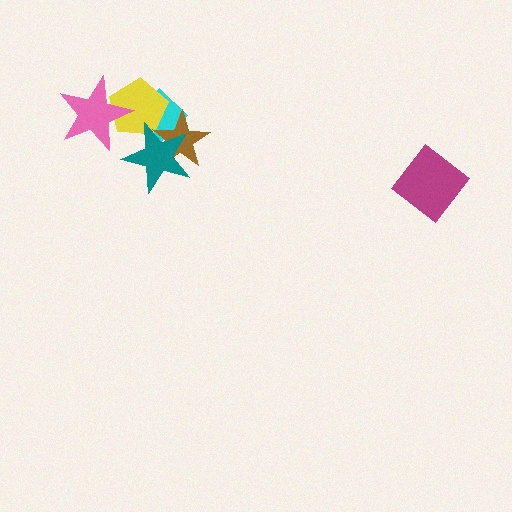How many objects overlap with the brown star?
3 objects overlap with the brown star.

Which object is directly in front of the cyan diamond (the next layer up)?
The yellow pentagon is directly in front of the cyan diamond.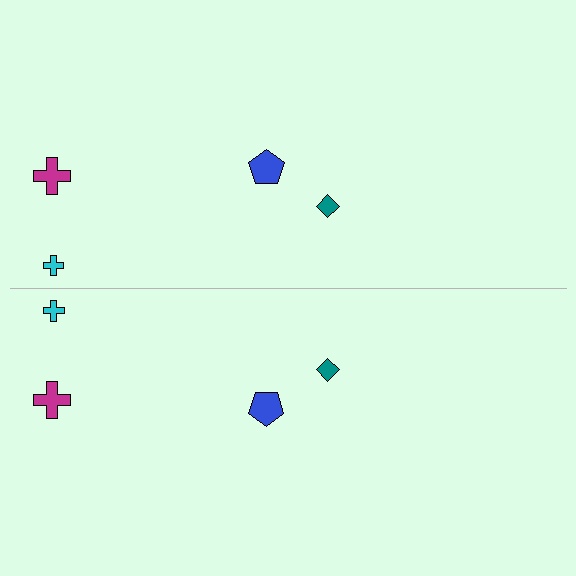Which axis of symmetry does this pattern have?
The pattern has a horizontal axis of symmetry running through the center of the image.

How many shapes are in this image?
There are 8 shapes in this image.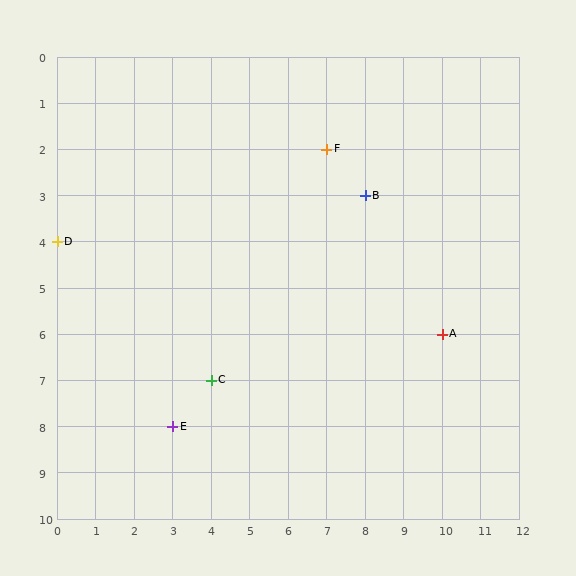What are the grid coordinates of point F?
Point F is at grid coordinates (7, 2).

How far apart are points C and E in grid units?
Points C and E are 1 column and 1 row apart (about 1.4 grid units diagonally).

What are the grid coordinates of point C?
Point C is at grid coordinates (4, 7).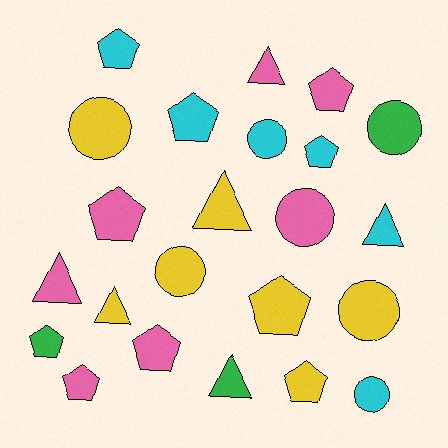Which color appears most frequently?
Pink, with 7 objects.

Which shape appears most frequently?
Pentagon, with 10 objects.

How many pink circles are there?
There is 1 pink circle.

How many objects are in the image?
There are 23 objects.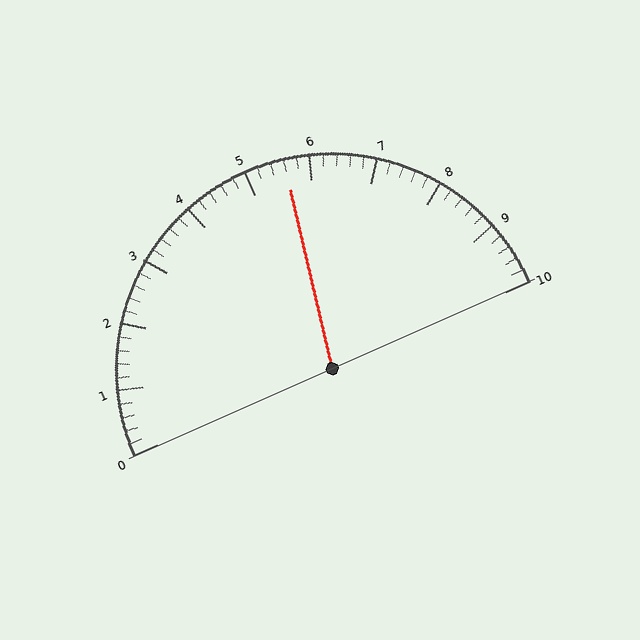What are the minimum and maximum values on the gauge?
The gauge ranges from 0 to 10.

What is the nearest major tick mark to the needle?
The nearest major tick mark is 6.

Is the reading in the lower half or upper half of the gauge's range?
The reading is in the upper half of the range (0 to 10).